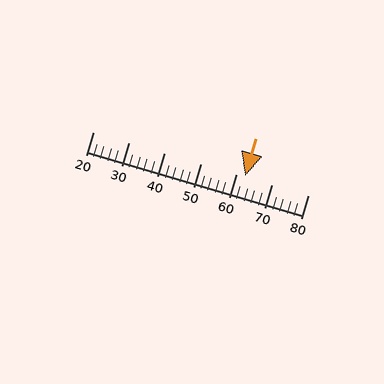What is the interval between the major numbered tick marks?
The major tick marks are spaced 10 units apart.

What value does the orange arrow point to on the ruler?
The orange arrow points to approximately 62.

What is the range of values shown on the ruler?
The ruler shows values from 20 to 80.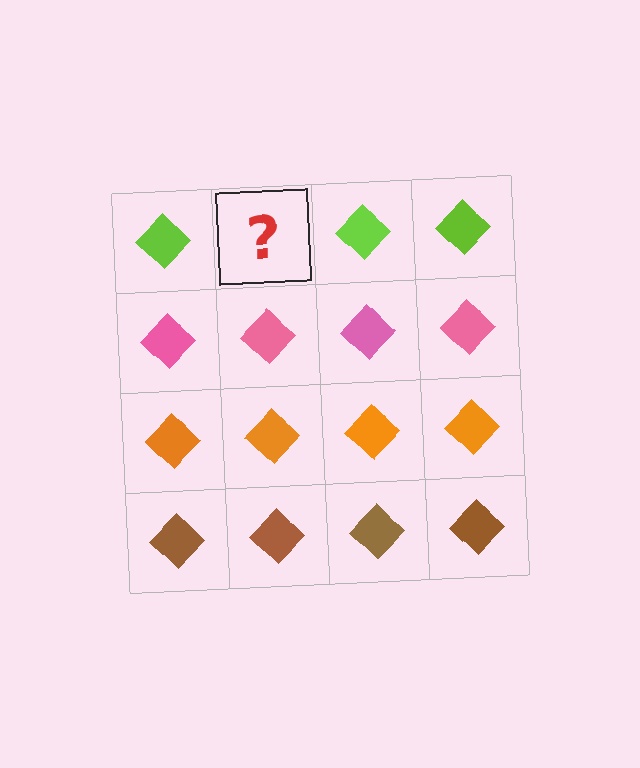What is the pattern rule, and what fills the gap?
The rule is that each row has a consistent color. The gap should be filled with a lime diamond.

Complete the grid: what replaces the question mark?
The question mark should be replaced with a lime diamond.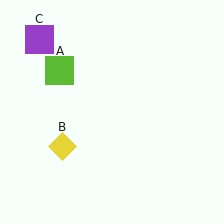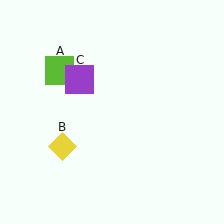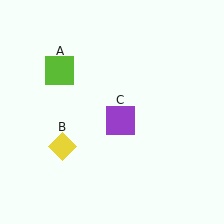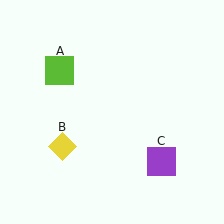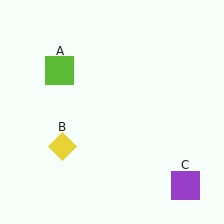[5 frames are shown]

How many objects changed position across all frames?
1 object changed position: purple square (object C).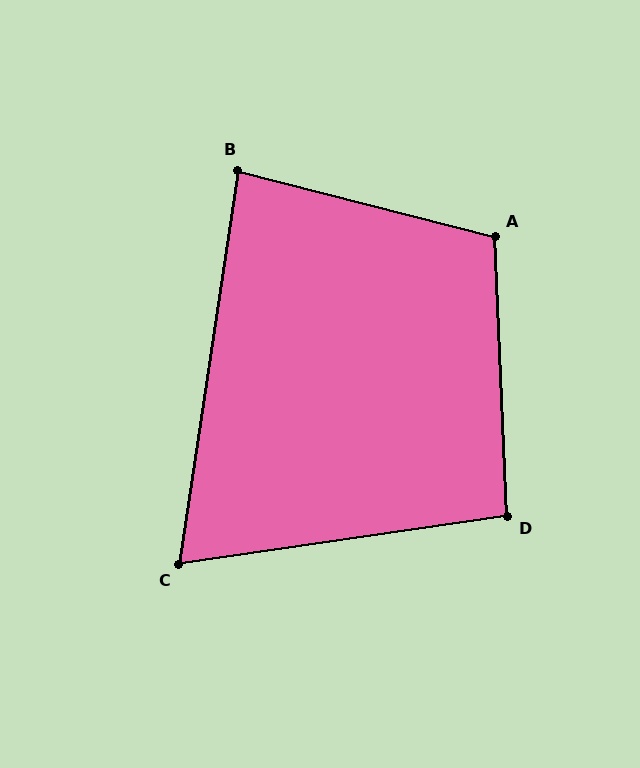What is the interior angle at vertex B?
Approximately 84 degrees (acute).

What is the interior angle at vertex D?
Approximately 96 degrees (obtuse).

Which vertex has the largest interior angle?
A, at approximately 107 degrees.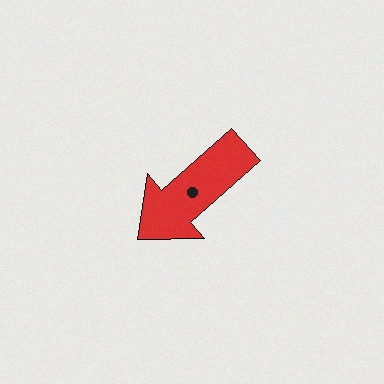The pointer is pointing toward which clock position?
Roughly 8 o'clock.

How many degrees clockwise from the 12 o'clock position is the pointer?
Approximately 229 degrees.